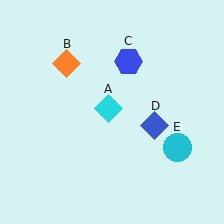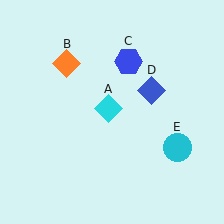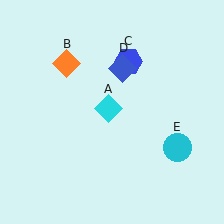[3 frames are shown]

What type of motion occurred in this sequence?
The blue diamond (object D) rotated counterclockwise around the center of the scene.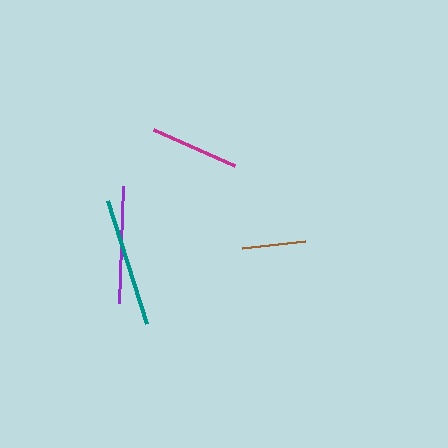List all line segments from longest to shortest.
From longest to shortest: teal, purple, magenta, brown.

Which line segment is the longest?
The teal line is the longest at approximately 129 pixels.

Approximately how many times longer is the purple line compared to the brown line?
The purple line is approximately 1.9 times the length of the brown line.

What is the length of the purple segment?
The purple segment is approximately 117 pixels long.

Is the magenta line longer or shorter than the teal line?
The teal line is longer than the magenta line.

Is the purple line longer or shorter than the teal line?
The teal line is longer than the purple line.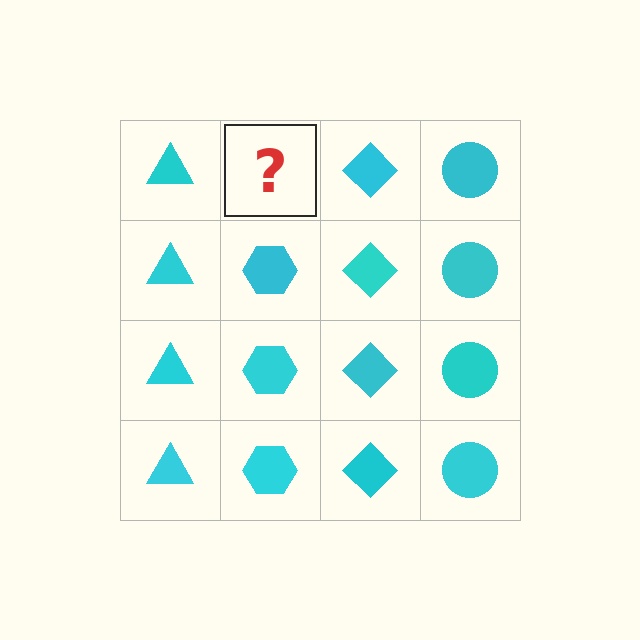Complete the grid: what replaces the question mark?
The question mark should be replaced with a cyan hexagon.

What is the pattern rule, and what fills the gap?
The rule is that each column has a consistent shape. The gap should be filled with a cyan hexagon.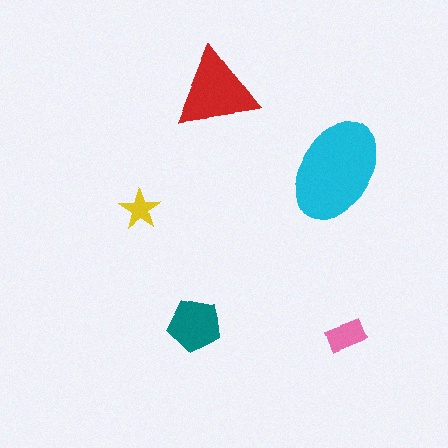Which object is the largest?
The cyan ellipse.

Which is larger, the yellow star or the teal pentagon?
The teal pentagon.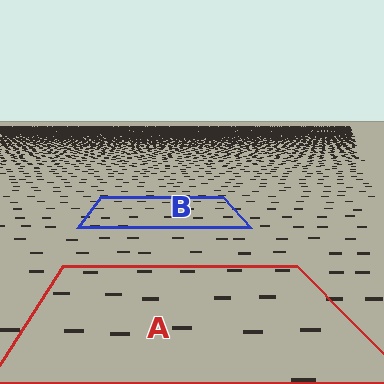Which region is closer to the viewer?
Region A is closer. The texture elements there are larger and more spread out.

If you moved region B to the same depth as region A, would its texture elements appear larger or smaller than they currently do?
They would appear larger. At a closer depth, the same texture elements are projected at a bigger on-screen size.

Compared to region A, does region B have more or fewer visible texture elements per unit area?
Region B has more texture elements per unit area — they are packed more densely because it is farther away.